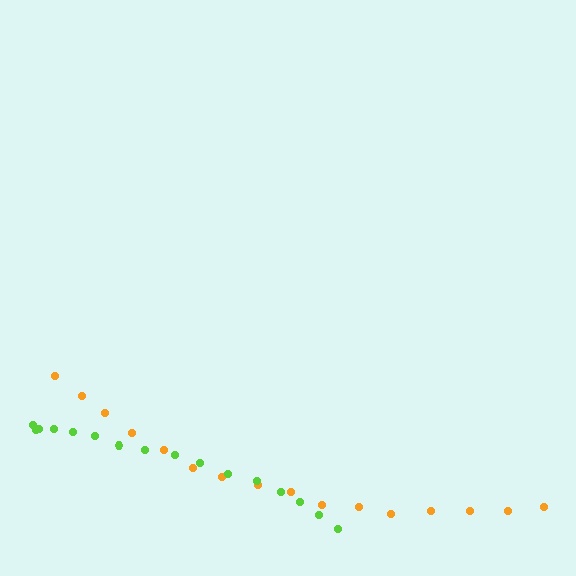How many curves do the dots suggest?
There are 2 distinct paths.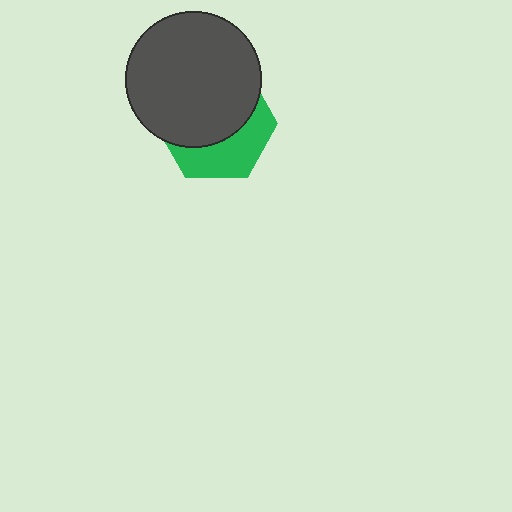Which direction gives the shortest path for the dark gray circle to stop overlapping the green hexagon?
Moving up gives the shortest separation.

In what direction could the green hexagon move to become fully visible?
The green hexagon could move down. That would shift it out from behind the dark gray circle entirely.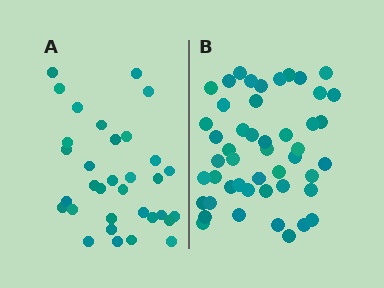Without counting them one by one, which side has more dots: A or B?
Region B (the right region) has more dots.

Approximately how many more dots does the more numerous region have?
Region B has approximately 15 more dots than region A.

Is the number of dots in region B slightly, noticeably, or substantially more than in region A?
Region B has substantially more. The ratio is roughly 1.5 to 1.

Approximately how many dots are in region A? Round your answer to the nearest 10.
About 30 dots. (The exact count is 33, which rounds to 30.)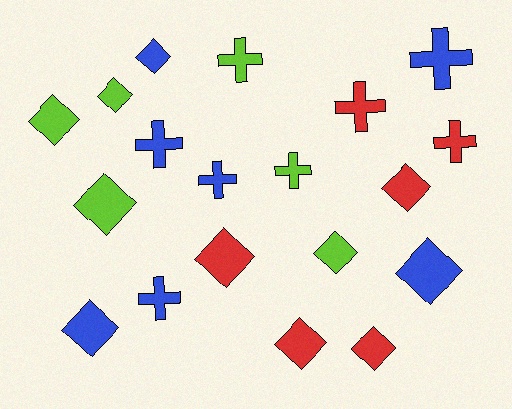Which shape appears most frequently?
Diamond, with 11 objects.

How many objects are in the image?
There are 19 objects.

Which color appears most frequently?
Blue, with 7 objects.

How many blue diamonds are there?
There are 3 blue diamonds.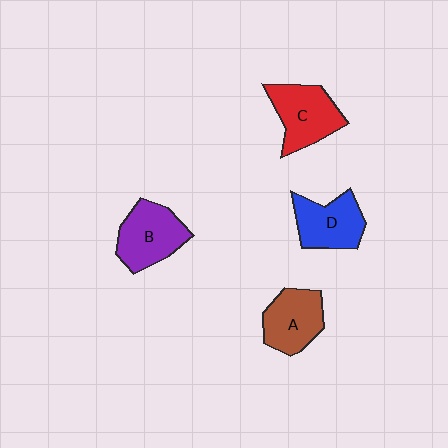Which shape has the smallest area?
Shape A (brown).